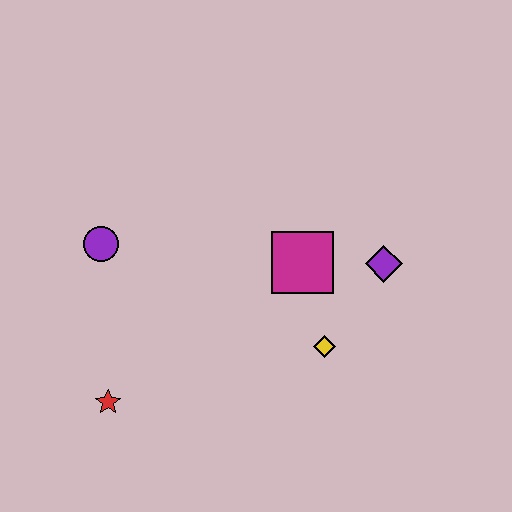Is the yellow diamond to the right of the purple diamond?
No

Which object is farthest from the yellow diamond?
The purple circle is farthest from the yellow diamond.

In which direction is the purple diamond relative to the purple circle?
The purple diamond is to the right of the purple circle.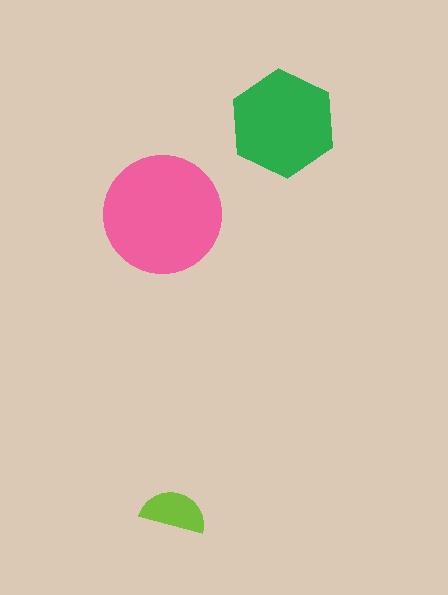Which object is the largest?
The pink circle.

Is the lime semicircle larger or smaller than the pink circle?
Smaller.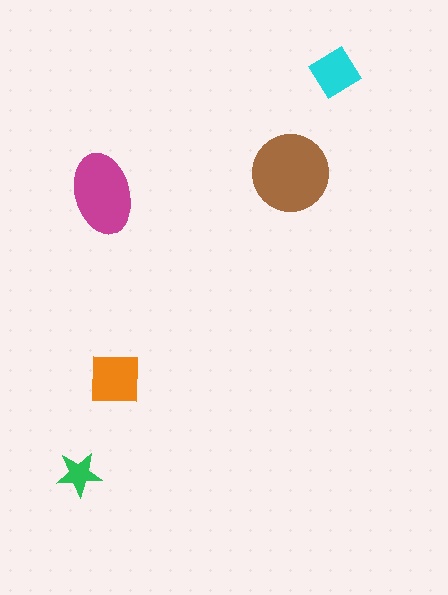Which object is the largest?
The brown circle.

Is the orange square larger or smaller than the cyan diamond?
Larger.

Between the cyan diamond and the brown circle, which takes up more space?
The brown circle.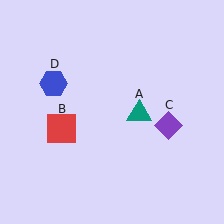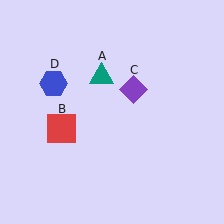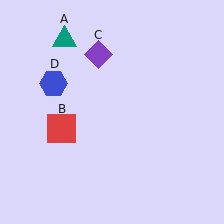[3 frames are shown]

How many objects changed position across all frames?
2 objects changed position: teal triangle (object A), purple diamond (object C).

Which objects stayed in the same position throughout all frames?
Red square (object B) and blue hexagon (object D) remained stationary.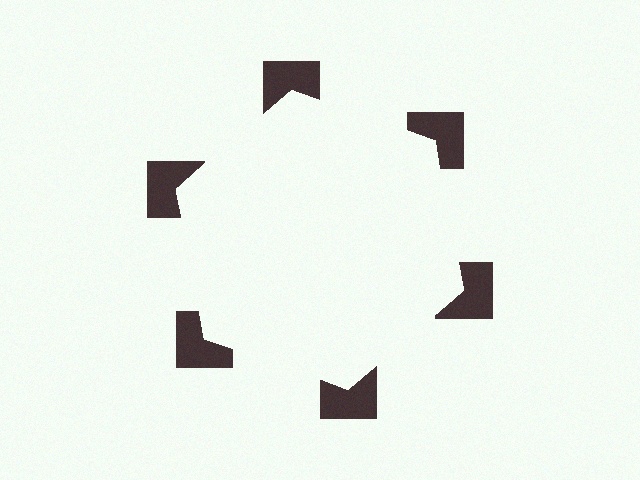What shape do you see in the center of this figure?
An illusory hexagon — its edges are inferred from the aligned wedge cuts in the notched squares, not physically drawn.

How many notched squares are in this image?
There are 6 — one at each vertex of the illusory hexagon.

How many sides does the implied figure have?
6 sides.